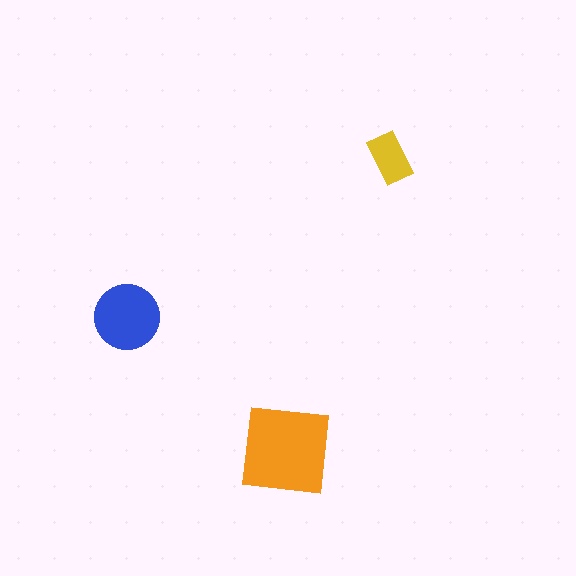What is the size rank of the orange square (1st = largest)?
1st.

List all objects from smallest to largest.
The yellow rectangle, the blue circle, the orange square.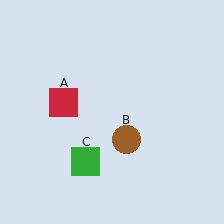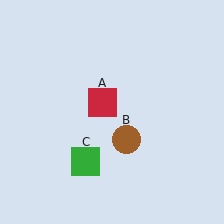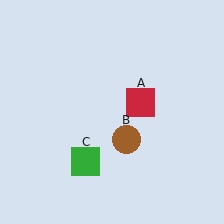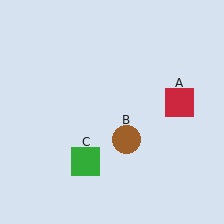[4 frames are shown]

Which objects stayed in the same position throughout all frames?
Brown circle (object B) and green square (object C) remained stationary.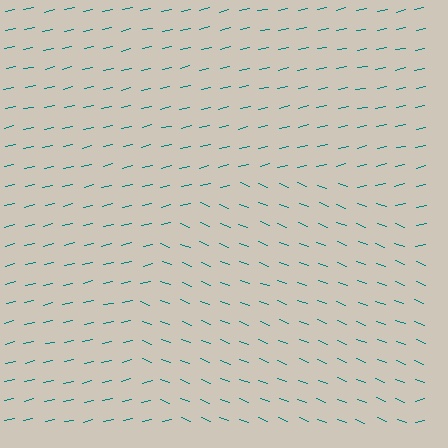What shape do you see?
I see a circle.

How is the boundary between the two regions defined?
The boundary is defined purely by a change in line orientation (approximately 33 degrees difference). All lines are the same color and thickness.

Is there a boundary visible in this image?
Yes, there is a texture boundary formed by a change in line orientation.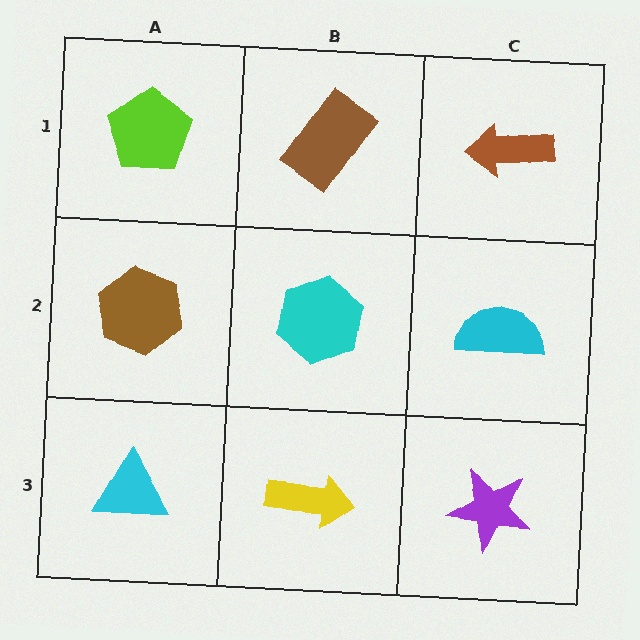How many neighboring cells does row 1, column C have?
2.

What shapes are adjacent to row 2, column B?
A brown rectangle (row 1, column B), a yellow arrow (row 3, column B), a brown hexagon (row 2, column A), a cyan semicircle (row 2, column C).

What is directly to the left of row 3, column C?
A yellow arrow.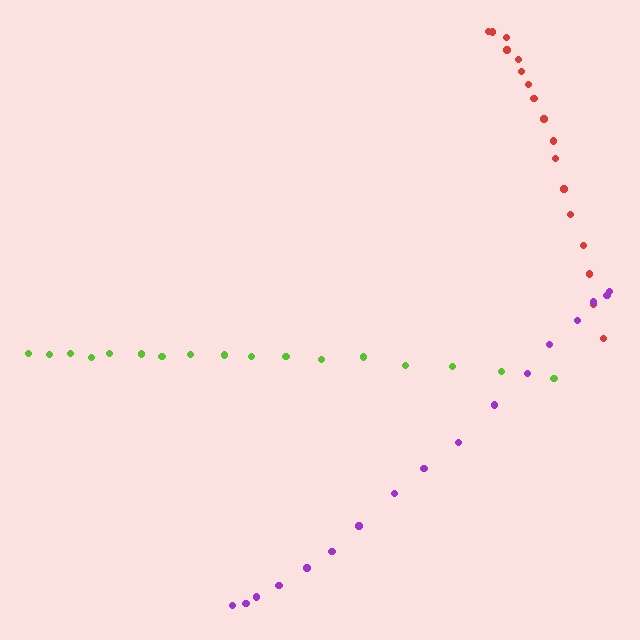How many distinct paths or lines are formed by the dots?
There are 3 distinct paths.